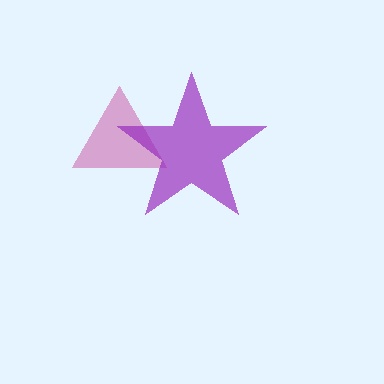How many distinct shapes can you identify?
There are 2 distinct shapes: a magenta triangle, a purple star.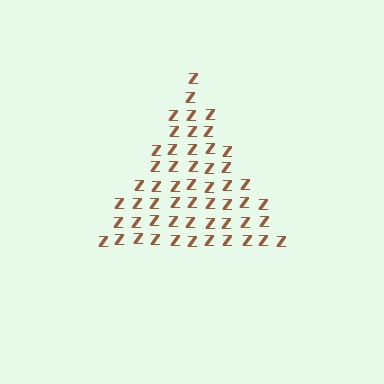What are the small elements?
The small elements are letter Z's.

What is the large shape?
The large shape is a triangle.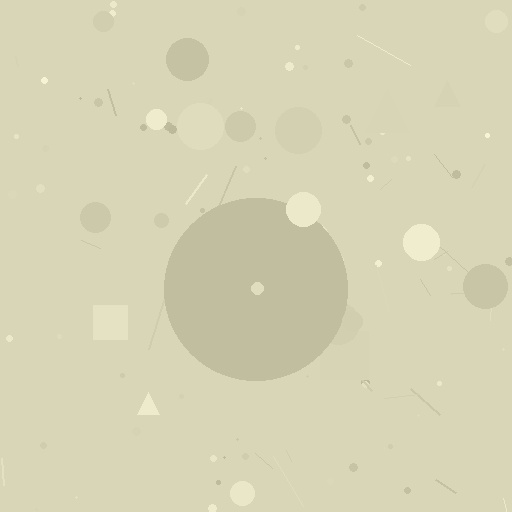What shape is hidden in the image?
A circle is hidden in the image.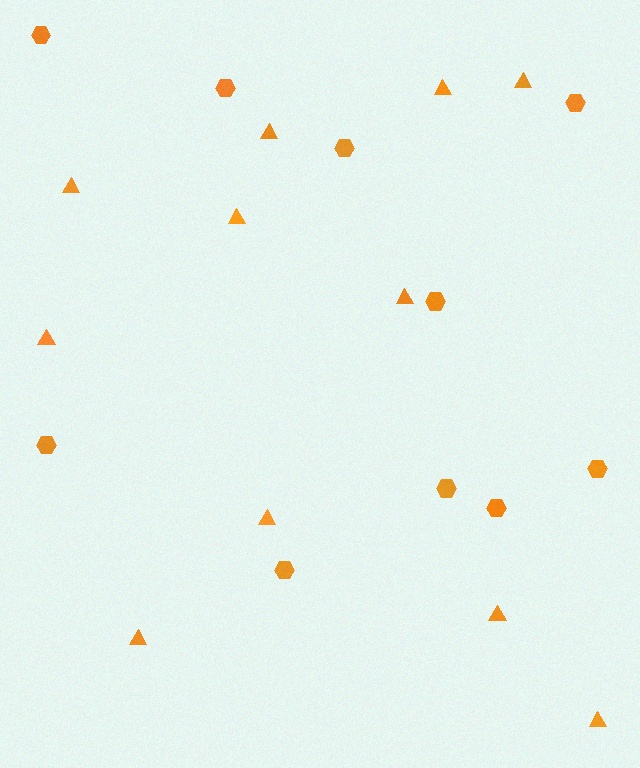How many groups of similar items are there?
There are 2 groups: one group of hexagons (10) and one group of triangles (11).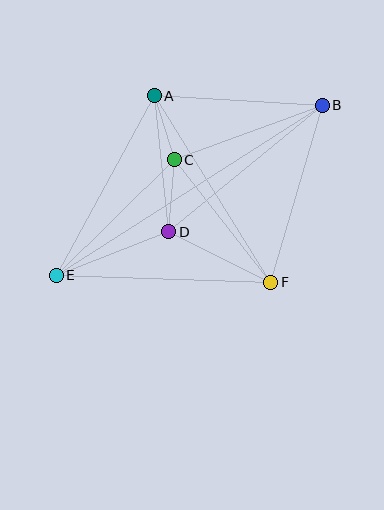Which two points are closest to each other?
Points A and C are closest to each other.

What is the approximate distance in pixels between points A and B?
The distance between A and B is approximately 168 pixels.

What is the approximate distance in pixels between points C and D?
The distance between C and D is approximately 72 pixels.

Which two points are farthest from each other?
Points B and E are farthest from each other.